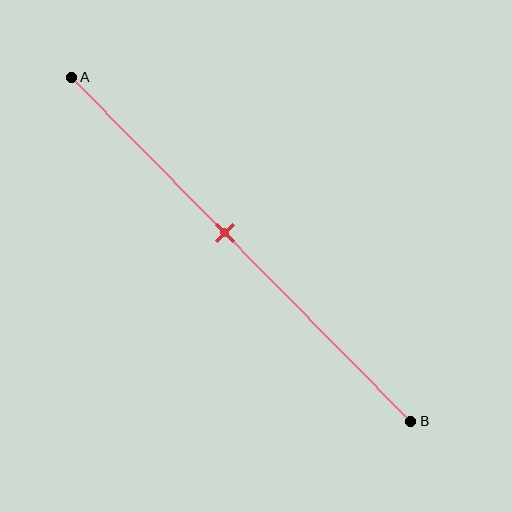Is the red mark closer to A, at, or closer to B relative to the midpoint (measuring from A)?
The red mark is closer to point A than the midpoint of segment AB.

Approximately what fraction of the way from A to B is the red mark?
The red mark is approximately 45% of the way from A to B.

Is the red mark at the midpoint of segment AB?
No, the mark is at about 45% from A, not at the 50% midpoint.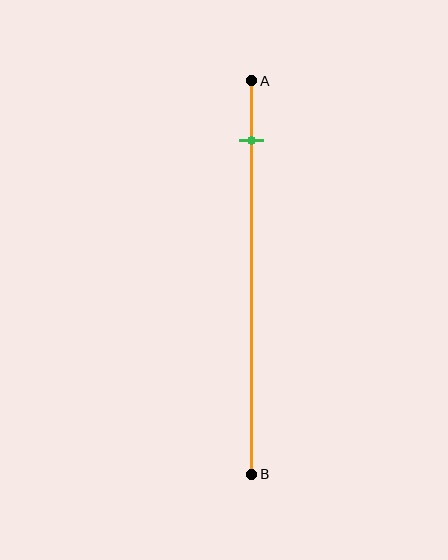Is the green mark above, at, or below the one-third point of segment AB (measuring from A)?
The green mark is above the one-third point of segment AB.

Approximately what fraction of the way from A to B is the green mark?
The green mark is approximately 15% of the way from A to B.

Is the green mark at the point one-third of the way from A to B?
No, the mark is at about 15% from A, not at the 33% one-third point.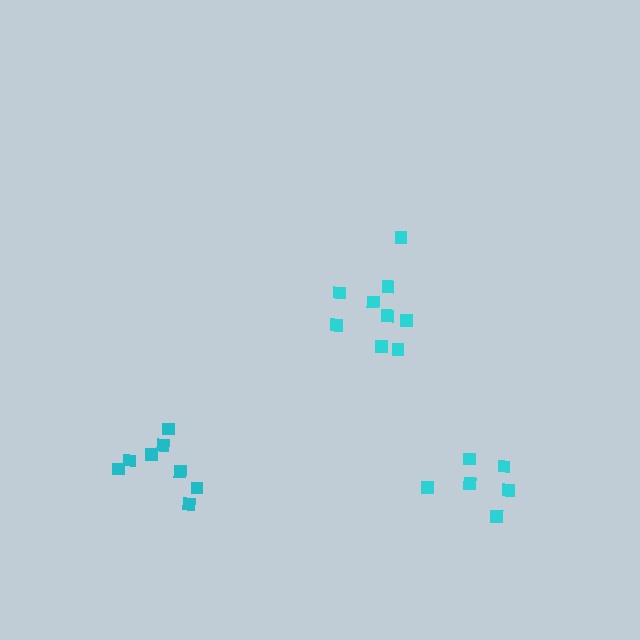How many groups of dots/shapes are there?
There are 3 groups.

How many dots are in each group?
Group 1: 6 dots, Group 2: 8 dots, Group 3: 9 dots (23 total).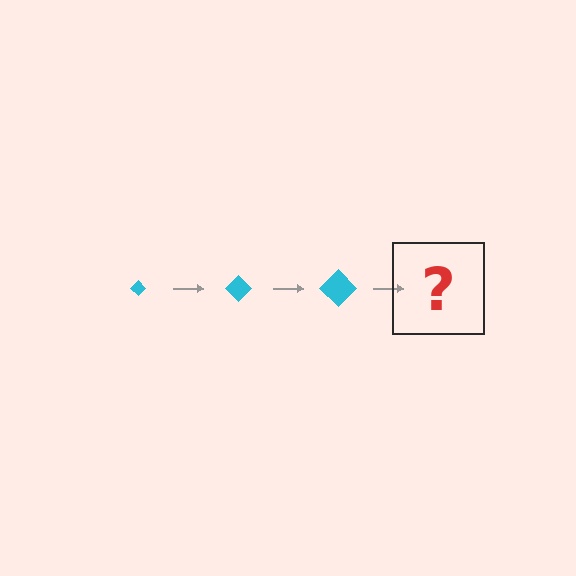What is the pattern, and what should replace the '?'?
The pattern is that the diamond gets progressively larger each step. The '?' should be a cyan diamond, larger than the previous one.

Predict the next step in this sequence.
The next step is a cyan diamond, larger than the previous one.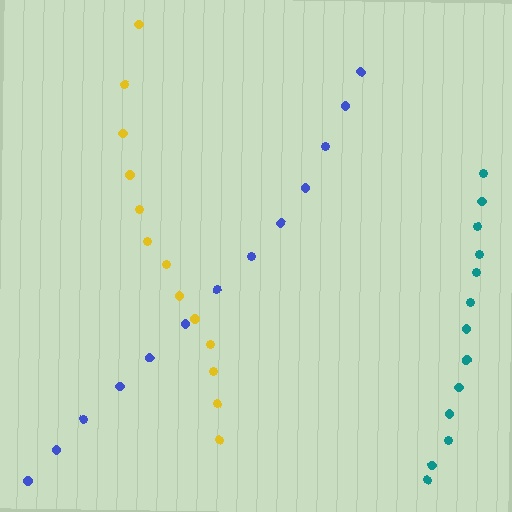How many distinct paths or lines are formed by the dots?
There are 3 distinct paths.